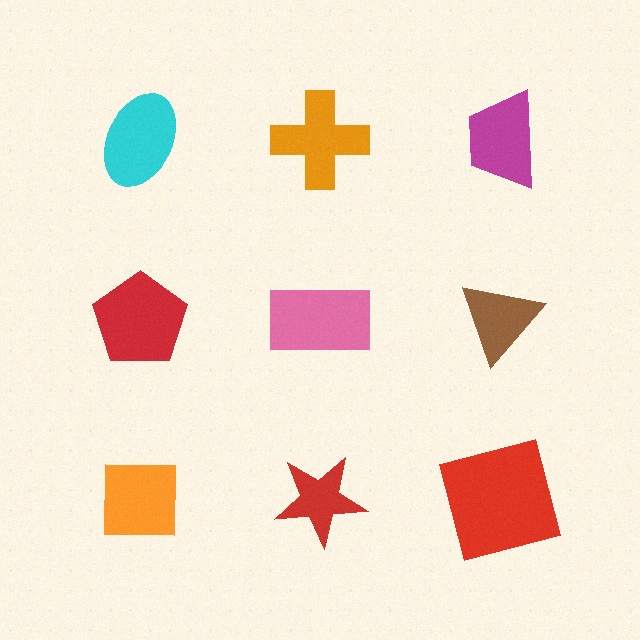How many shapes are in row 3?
3 shapes.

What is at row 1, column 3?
A magenta trapezoid.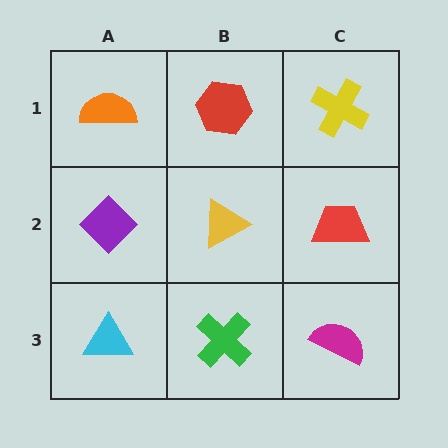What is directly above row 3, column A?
A purple diamond.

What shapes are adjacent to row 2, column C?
A yellow cross (row 1, column C), a magenta semicircle (row 3, column C), a yellow triangle (row 2, column B).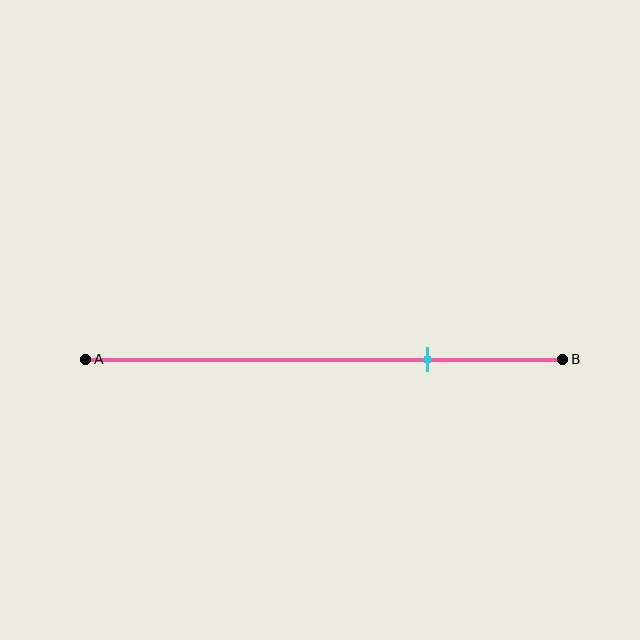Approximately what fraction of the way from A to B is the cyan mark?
The cyan mark is approximately 70% of the way from A to B.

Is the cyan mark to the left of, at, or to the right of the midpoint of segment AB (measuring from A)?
The cyan mark is to the right of the midpoint of segment AB.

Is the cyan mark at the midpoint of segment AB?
No, the mark is at about 70% from A, not at the 50% midpoint.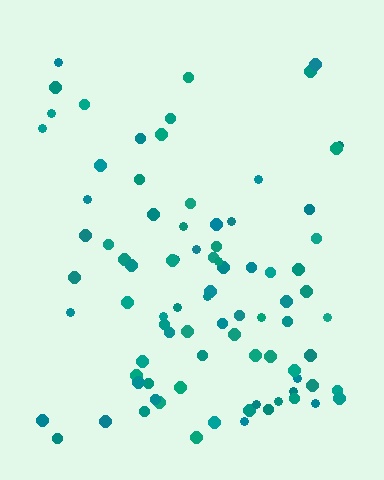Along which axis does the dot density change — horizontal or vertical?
Vertical.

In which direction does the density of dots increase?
From top to bottom, with the bottom side densest.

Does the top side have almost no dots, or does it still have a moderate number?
Still a moderate number, just noticeably fewer than the bottom.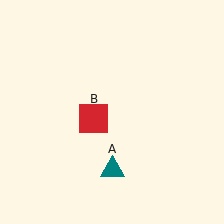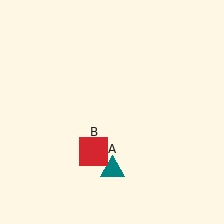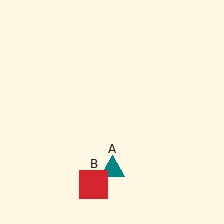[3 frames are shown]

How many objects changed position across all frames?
1 object changed position: red square (object B).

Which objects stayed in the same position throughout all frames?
Teal triangle (object A) remained stationary.